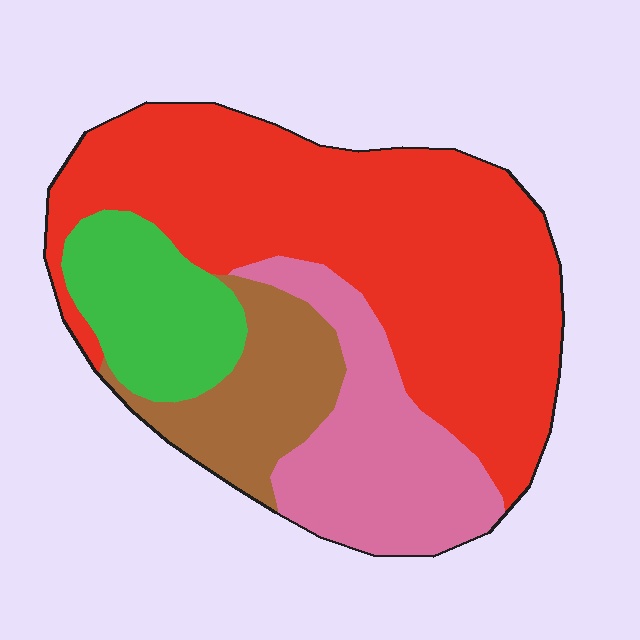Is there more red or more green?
Red.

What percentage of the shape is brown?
Brown covers about 15% of the shape.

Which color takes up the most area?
Red, at roughly 55%.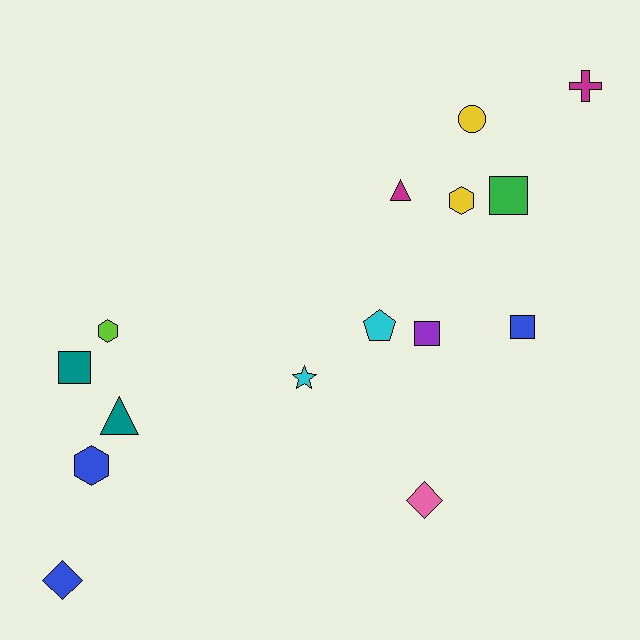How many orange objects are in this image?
There are no orange objects.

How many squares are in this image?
There are 4 squares.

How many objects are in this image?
There are 15 objects.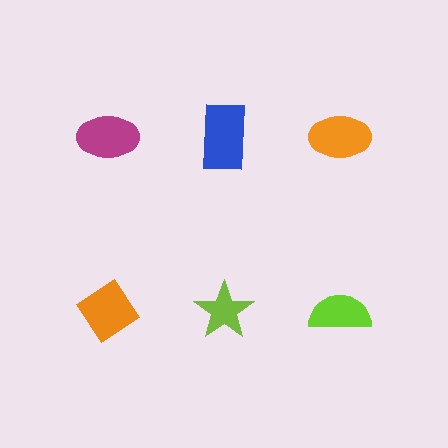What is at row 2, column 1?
An orange diamond.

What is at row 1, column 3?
An orange ellipse.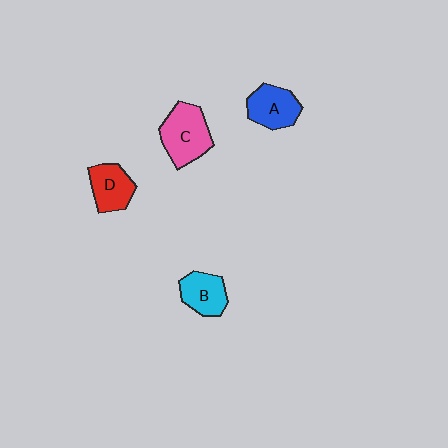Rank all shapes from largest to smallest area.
From largest to smallest: C (pink), A (blue), D (red), B (cyan).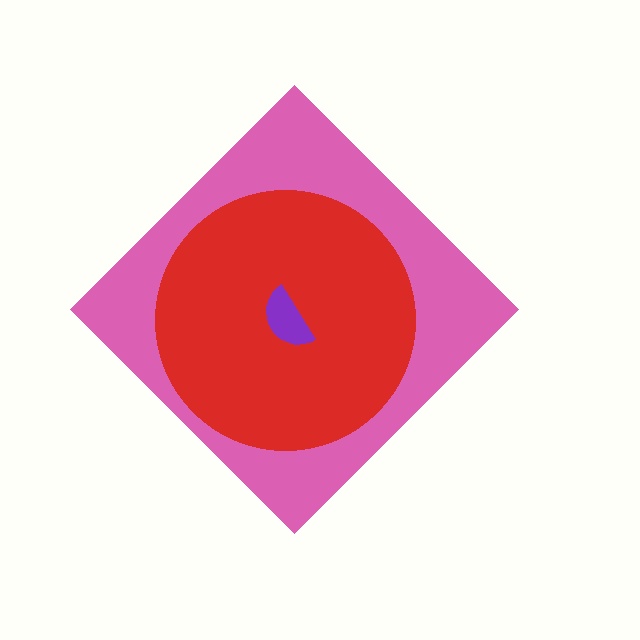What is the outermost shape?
The pink diamond.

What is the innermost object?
The purple semicircle.